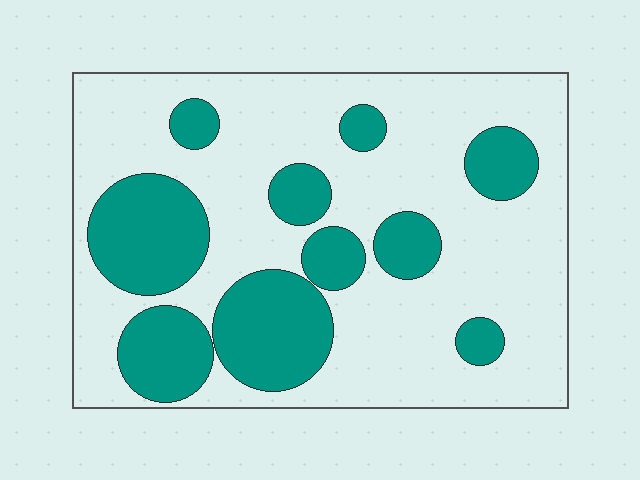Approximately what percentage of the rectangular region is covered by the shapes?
Approximately 30%.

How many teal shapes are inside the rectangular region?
10.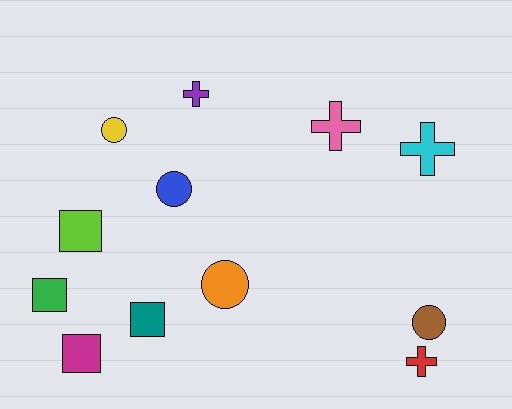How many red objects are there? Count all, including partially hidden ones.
There is 1 red object.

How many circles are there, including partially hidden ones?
There are 4 circles.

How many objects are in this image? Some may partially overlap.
There are 12 objects.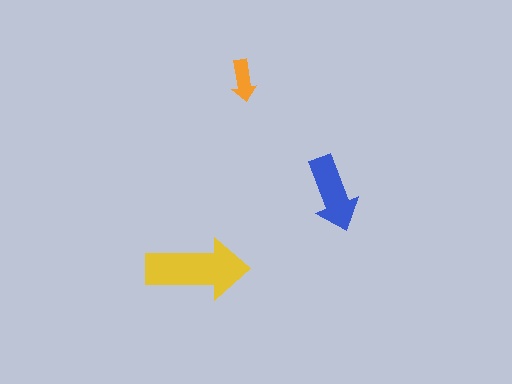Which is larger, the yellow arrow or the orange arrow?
The yellow one.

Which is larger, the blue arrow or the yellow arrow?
The yellow one.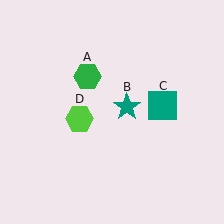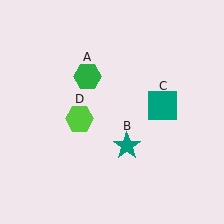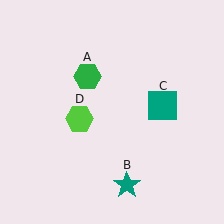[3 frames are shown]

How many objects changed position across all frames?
1 object changed position: teal star (object B).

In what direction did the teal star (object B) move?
The teal star (object B) moved down.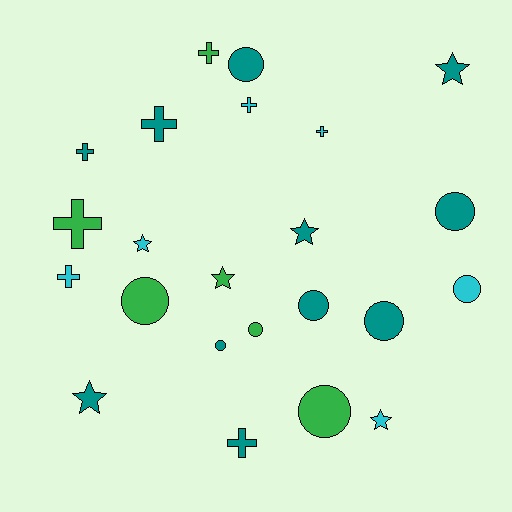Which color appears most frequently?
Teal, with 11 objects.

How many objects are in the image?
There are 23 objects.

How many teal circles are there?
There are 5 teal circles.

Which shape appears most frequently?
Circle, with 9 objects.